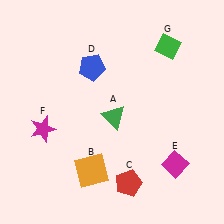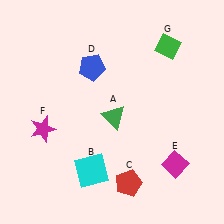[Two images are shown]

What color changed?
The square (B) changed from orange in Image 1 to cyan in Image 2.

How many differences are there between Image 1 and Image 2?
There is 1 difference between the two images.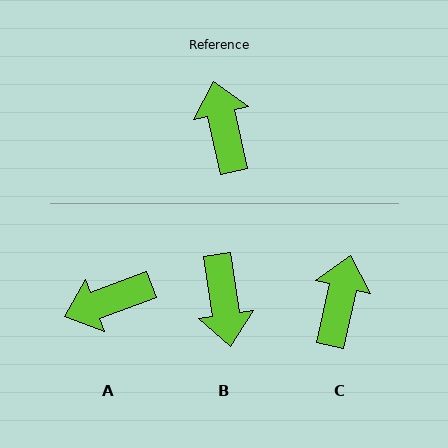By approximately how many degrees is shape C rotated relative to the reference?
Approximately 26 degrees clockwise.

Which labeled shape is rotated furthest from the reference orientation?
B, about 176 degrees away.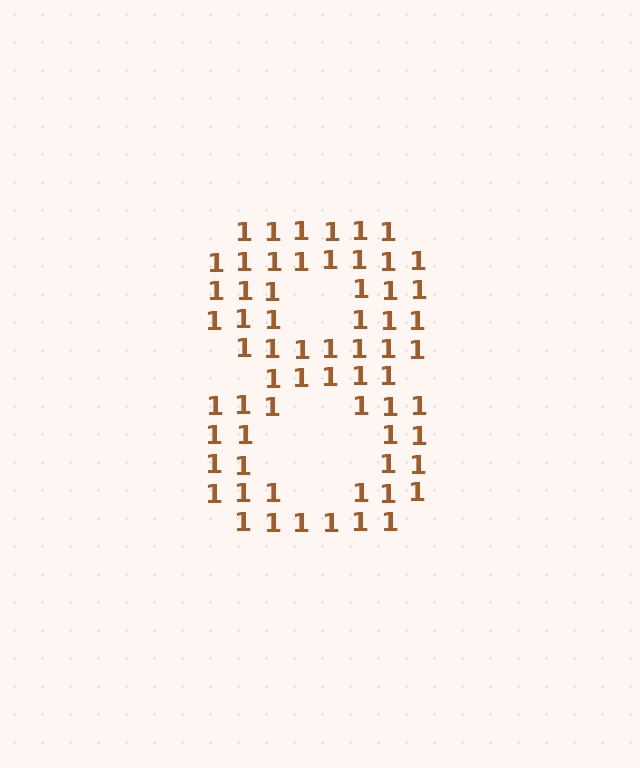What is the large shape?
The large shape is the digit 8.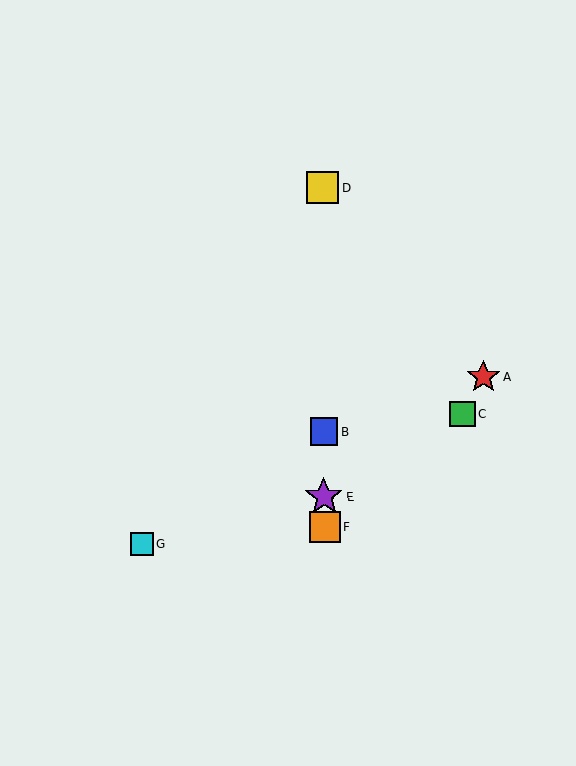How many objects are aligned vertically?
4 objects (B, D, E, F) are aligned vertically.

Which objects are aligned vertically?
Objects B, D, E, F are aligned vertically.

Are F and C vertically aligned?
No, F is at x≈324 and C is at x≈463.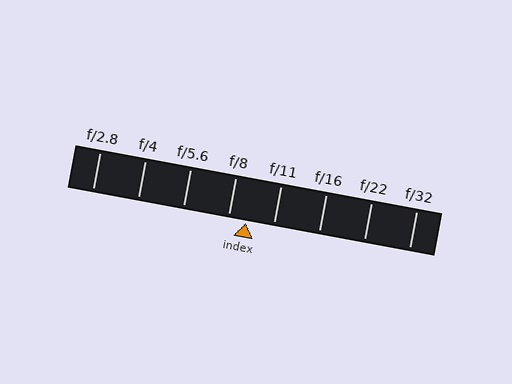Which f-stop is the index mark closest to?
The index mark is closest to f/8.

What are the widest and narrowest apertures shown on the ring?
The widest aperture shown is f/2.8 and the narrowest is f/32.